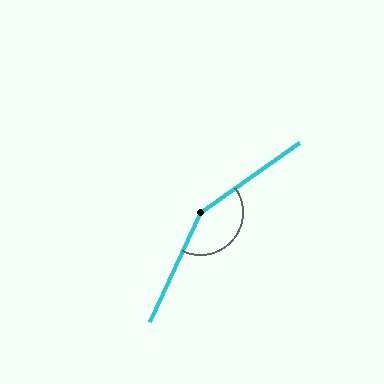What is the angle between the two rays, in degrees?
Approximately 150 degrees.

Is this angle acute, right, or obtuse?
It is obtuse.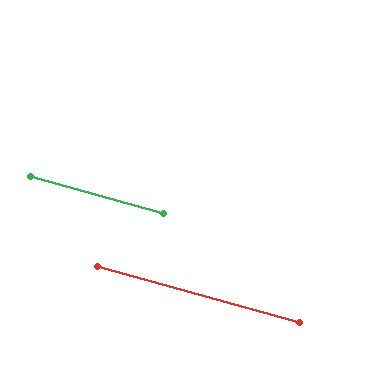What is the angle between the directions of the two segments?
Approximately 0 degrees.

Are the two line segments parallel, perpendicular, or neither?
Parallel — their directions differ by only 0.1°.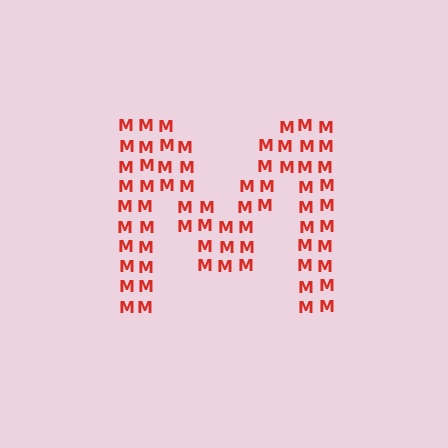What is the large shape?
The large shape is the letter M.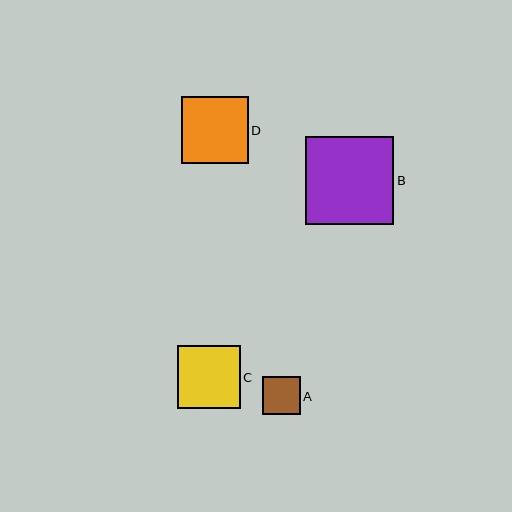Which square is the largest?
Square B is the largest with a size of approximately 88 pixels.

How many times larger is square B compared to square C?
Square B is approximately 1.4 times the size of square C.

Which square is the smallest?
Square A is the smallest with a size of approximately 37 pixels.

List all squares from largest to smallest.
From largest to smallest: B, D, C, A.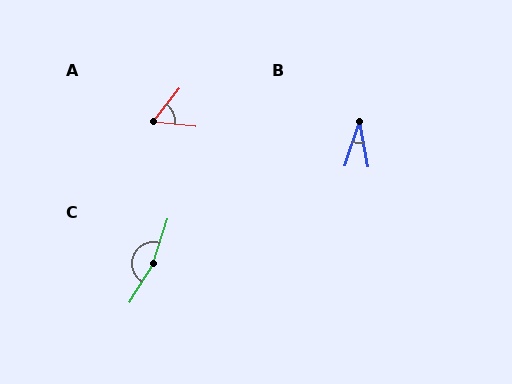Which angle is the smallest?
B, at approximately 29 degrees.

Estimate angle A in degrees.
Approximately 59 degrees.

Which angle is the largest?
C, at approximately 166 degrees.